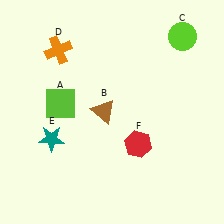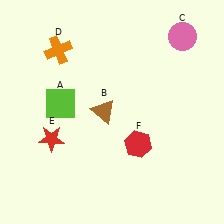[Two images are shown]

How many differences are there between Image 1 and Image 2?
There are 2 differences between the two images.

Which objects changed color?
C changed from lime to pink. E changed from teal to red.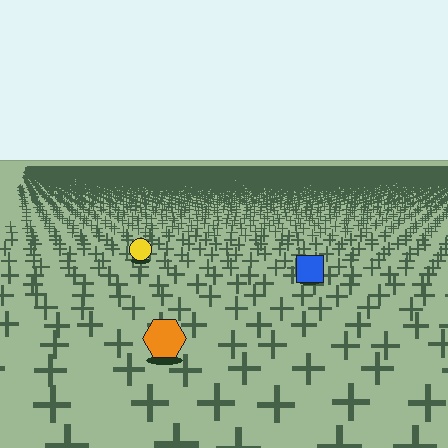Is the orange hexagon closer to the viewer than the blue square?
Yes. The orange hexagon is closer — you can tell from the texture gradient: the ground texture is coarser near it.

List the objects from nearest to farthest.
From nearest to farthest: the orange hexagon, the blue square, the yellow circle.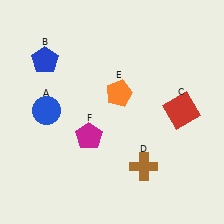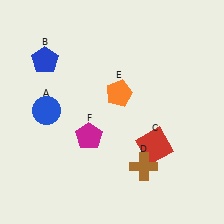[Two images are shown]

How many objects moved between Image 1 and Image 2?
1 object moved between the two images.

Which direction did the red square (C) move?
The red square (C) moved down.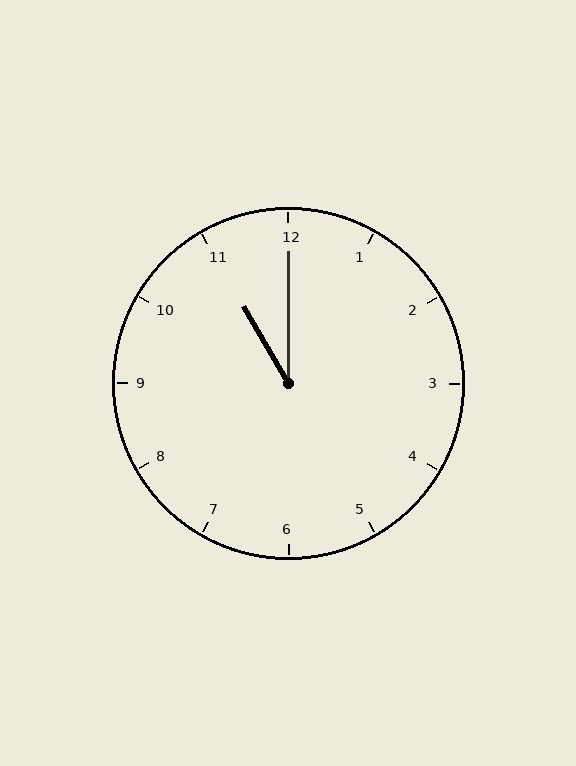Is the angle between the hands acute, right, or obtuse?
It is acute.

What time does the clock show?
11:00.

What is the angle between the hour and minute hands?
Approximately 30 degrees.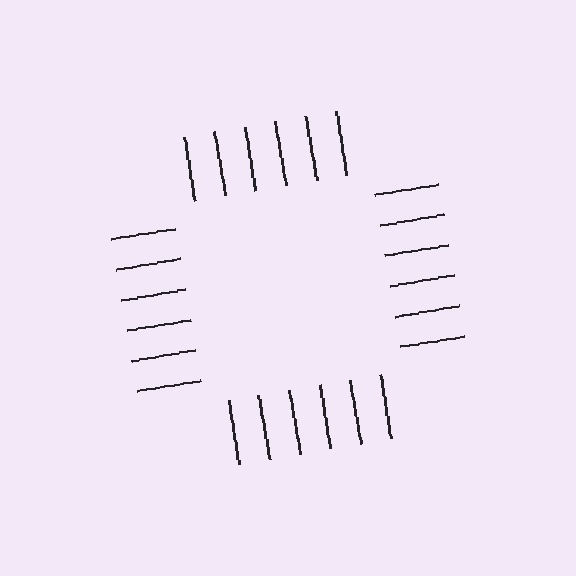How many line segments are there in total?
24 — 6 along each of the 4 edges.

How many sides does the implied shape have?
4 sides — the line-ends trace a square.